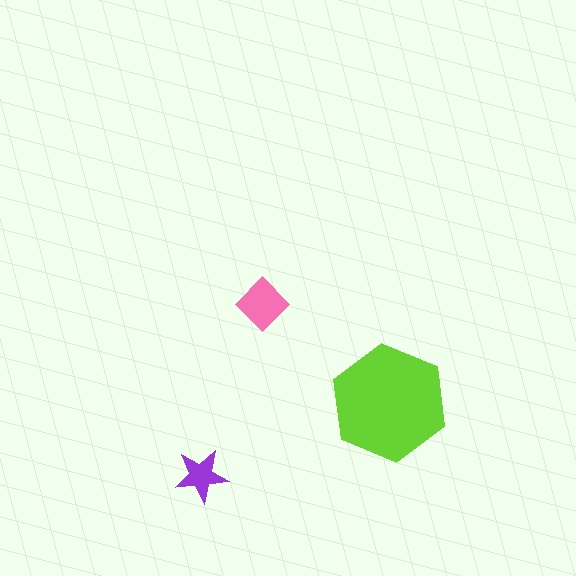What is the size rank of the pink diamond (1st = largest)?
2nd.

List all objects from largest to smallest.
The lime hexagon, the pink diamond, the purple star.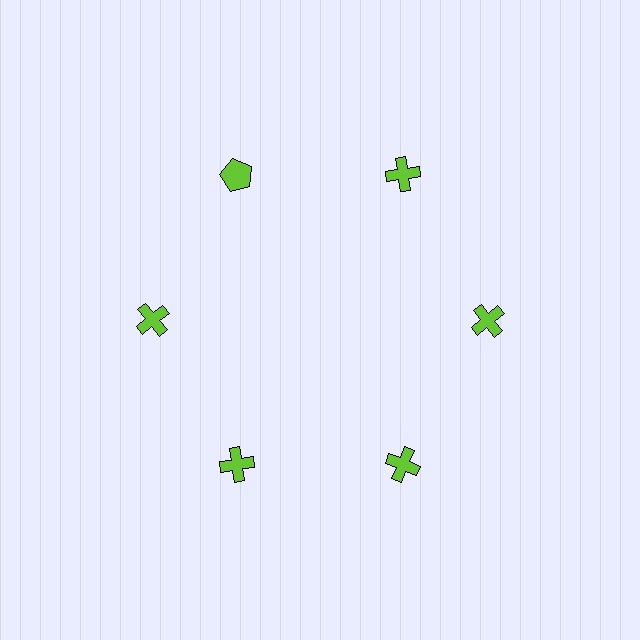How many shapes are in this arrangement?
There are 6 shapes arranged in a ring pattern.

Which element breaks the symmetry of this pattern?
The lime pentagon at roughly the 11 o'clock position breaks the symmetry. All other shapes are lime crosses.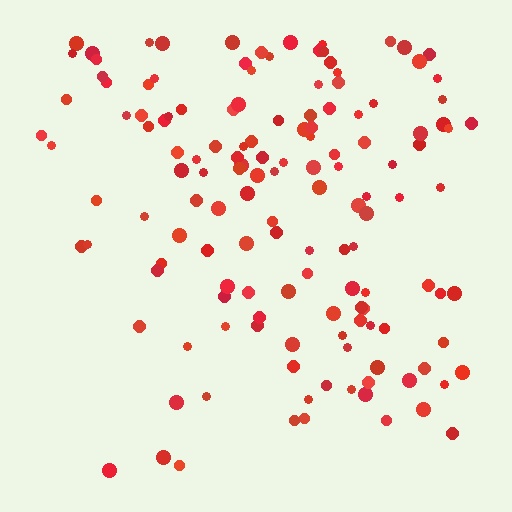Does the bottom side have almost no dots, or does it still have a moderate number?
Still a moderate number, just noticeably fewer than the top.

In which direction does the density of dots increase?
From bottom to top, with the top side densest.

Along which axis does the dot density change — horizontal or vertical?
Vertical.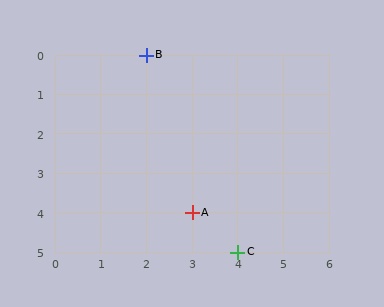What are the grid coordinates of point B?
Point B is at grid coordinates (2, 0).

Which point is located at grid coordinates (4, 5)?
Point C is at (4, 5).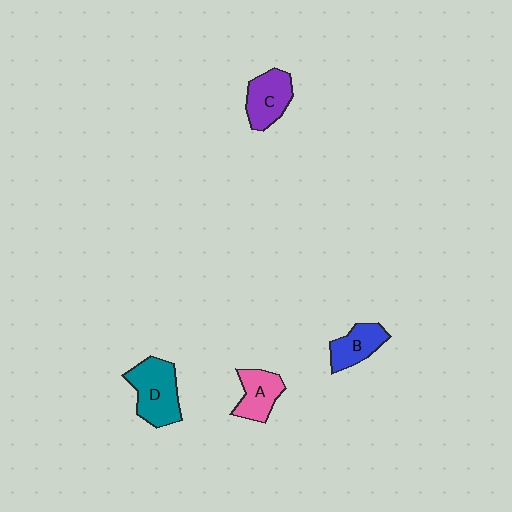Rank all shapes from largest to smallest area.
From largest to smallest: D (teal), C (purple), A (pink), B (blue).